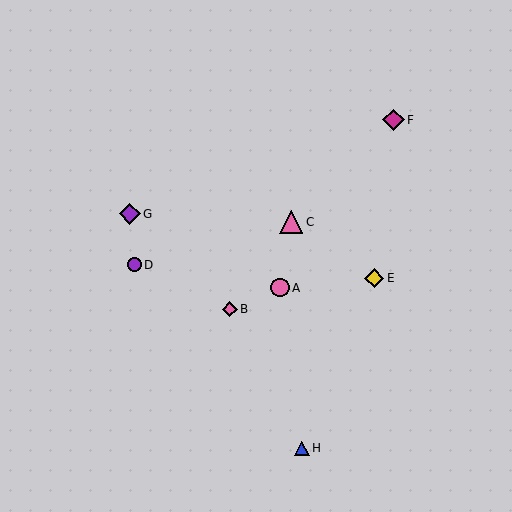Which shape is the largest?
The pink triangle (labeled C) is the largest.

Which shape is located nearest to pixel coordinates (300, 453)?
The blue triangle (labeled H) at (302, 448) is nearest to that location.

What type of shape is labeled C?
Shape C is a pink triangle.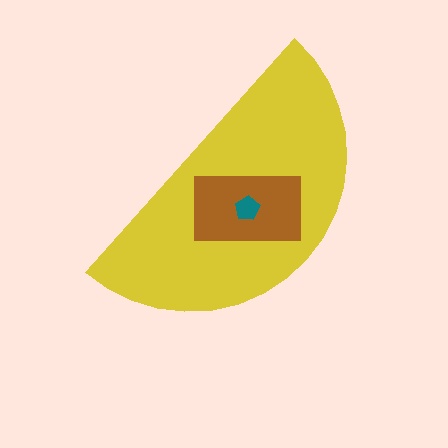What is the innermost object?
The teal pentagon.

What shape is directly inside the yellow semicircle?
The brown rectangle.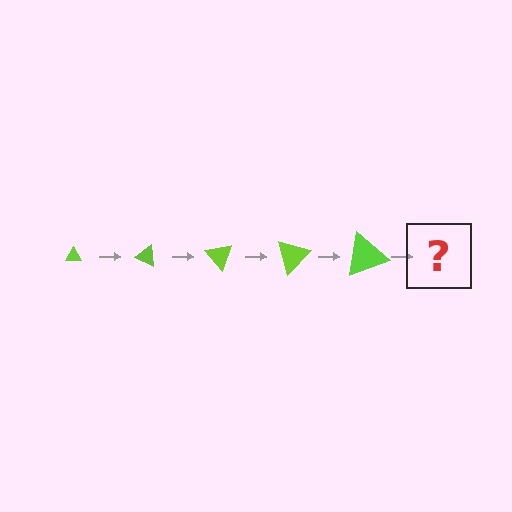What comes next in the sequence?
The next element should be a triangle, larger than the previous one and rotated 125 degrees from the start.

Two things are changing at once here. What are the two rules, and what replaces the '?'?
The two rules are that the triangle grows larger each step and it rotates 25 degrees each step. The '?' should be a triangle, larger than the previous one and rotated 125 degrees from the start.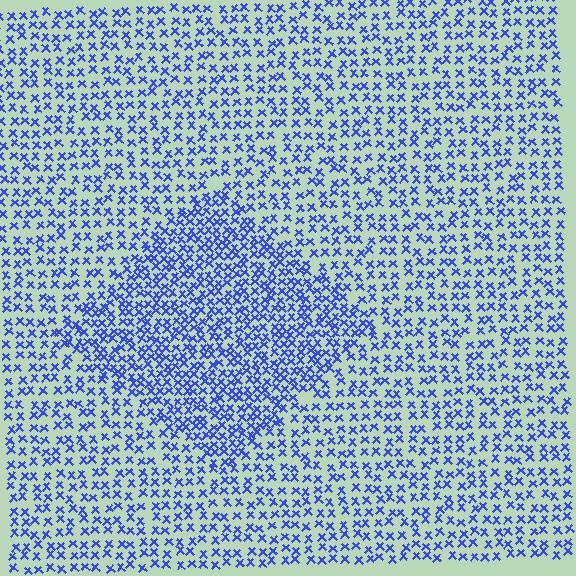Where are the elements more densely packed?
The elements are more densely packed inside the diamond boundary.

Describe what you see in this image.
The image contains small blue elements arranged at two different densities. A diamond-shaped region is visible where the elements are more densely packed than the surrounding area.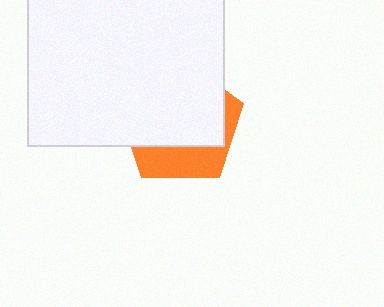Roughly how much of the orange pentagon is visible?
A small part of it is visible (roughly 31%).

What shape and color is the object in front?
The object in front is a white square.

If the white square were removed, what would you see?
You would see the complete orange pentagon.